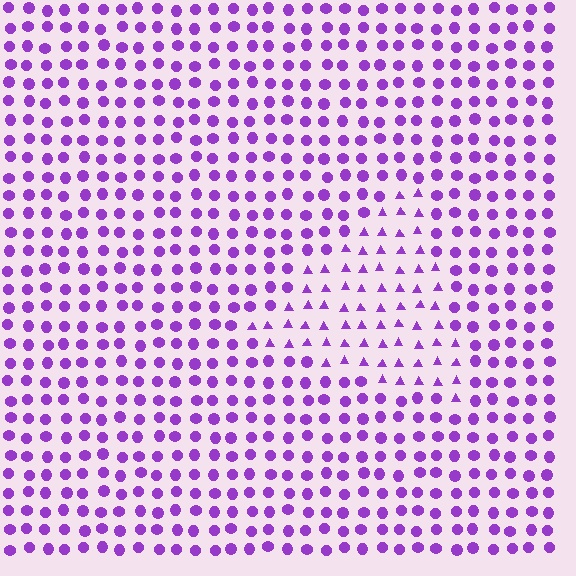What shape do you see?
I see a triangle.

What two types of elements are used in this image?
The image uses triangles inside the triangle region and circles outside it.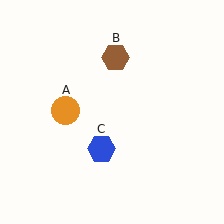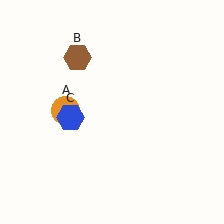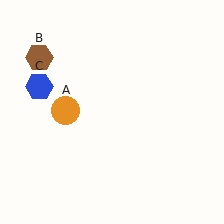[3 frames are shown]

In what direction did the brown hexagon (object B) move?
The brown hexagon (object B) moved left.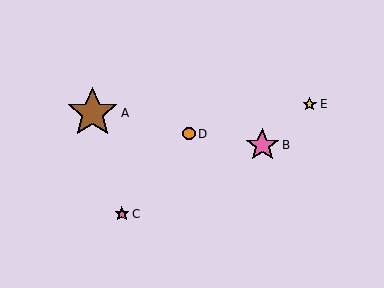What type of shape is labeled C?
Shape C is a pink star.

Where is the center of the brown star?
The center of the brown star is at (92, 113).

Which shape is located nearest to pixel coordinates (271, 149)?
The pink star (labeled B) at (262, 145) is nearest to that location.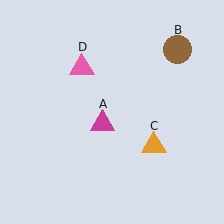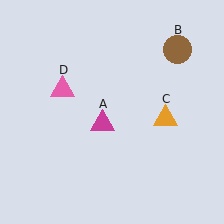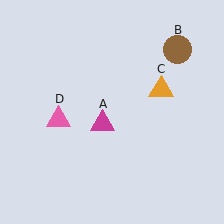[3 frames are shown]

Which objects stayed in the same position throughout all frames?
Magenta triangle (object A) and brown circle (object B) remained stationary.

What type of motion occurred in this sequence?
The orange triangle (object C), pink triangle (object D) rotated counterclockwise around the center of the scene.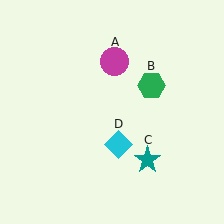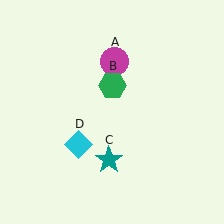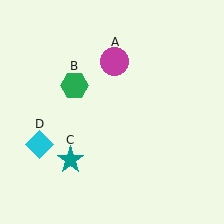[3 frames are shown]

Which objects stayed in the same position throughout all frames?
Magenta circle (object A) remained stationary.